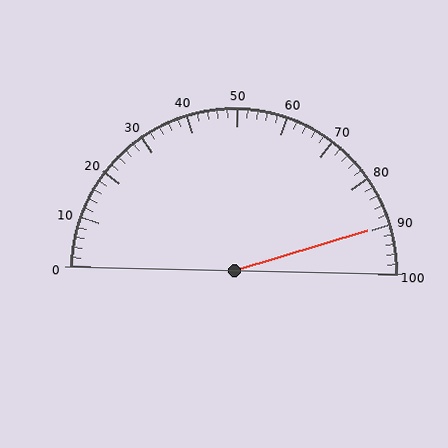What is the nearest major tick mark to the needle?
The nearest major tick mark is 90.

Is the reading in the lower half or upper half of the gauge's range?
The reading is in the upper half of the range (0 to 100).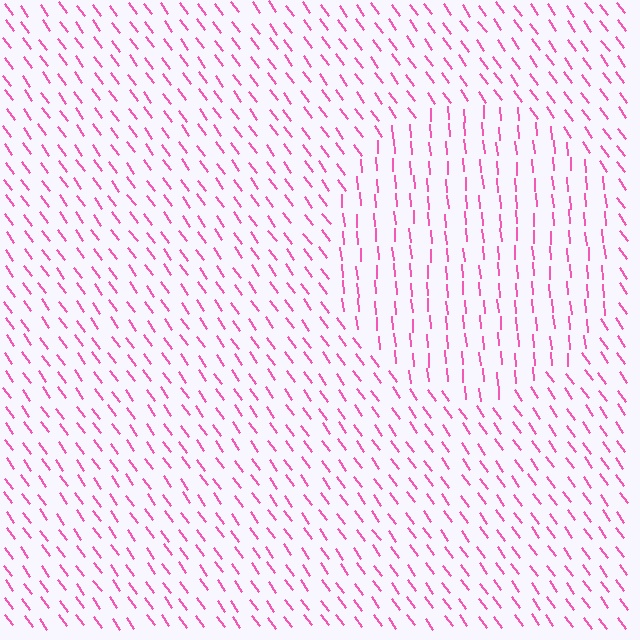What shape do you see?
I see a circle.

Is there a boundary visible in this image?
Yes, there is a texture boundary formed by a change in line orientation.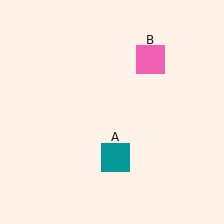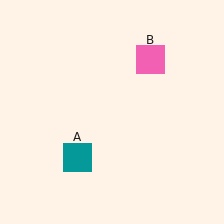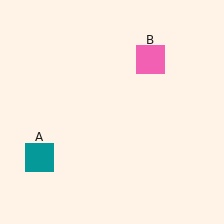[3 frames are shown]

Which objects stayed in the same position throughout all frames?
Pink square (object B) remained stationary.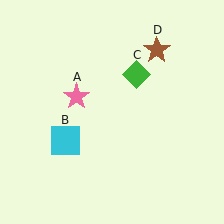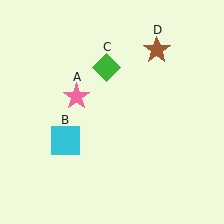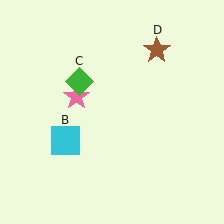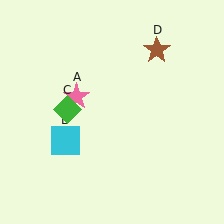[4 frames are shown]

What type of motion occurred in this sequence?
The green diamond (object C) rotated counterclockwise around the center of the scene.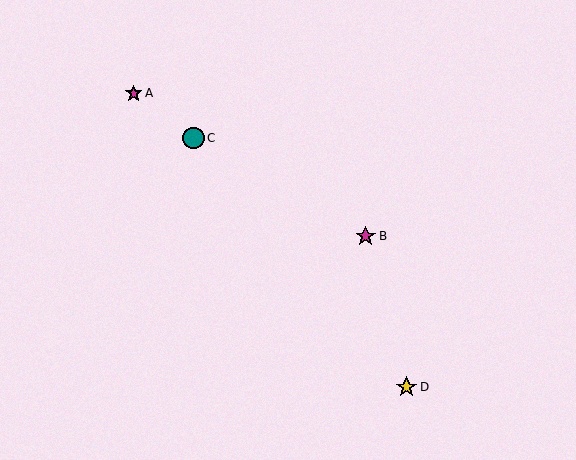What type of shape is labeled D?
Shape D is a yellow star.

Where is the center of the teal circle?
The center of the teal circle is at (194, 138).